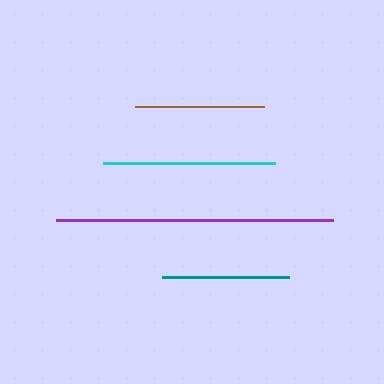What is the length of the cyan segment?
The cyan segment is approximately 172 pixels long.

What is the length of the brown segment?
The brown segment is approximately 129 pixels long.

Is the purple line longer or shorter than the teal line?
The purple line is longer than the teal line.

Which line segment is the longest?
The purple line is the longest at approximately 277 pixels.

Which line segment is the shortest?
The teal line is the shortest at approximately 127 pixels.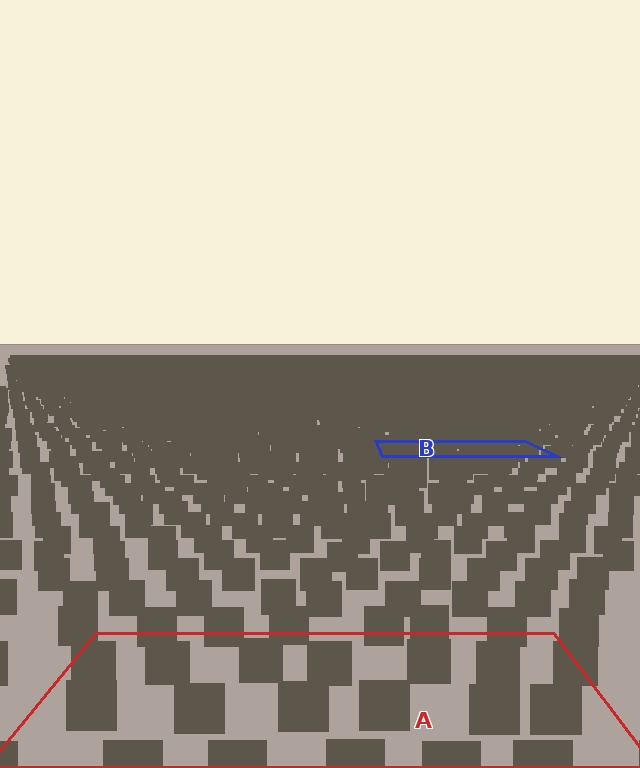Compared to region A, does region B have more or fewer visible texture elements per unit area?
Region B has more texture elements per unit area — they are packed more densely because it is farther away.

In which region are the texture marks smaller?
The texture marks are smaller in region B, because it is farther away.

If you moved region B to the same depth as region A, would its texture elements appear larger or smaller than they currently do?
They would appear larger. At a closer depth, the same texture elements are projected at a bigger on-screen size.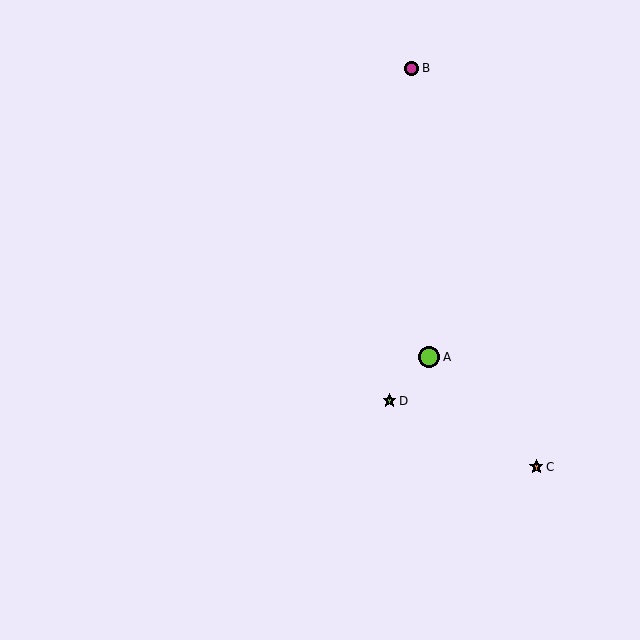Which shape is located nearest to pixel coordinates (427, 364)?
The lime circle (labeled A) at (429, 357) is nearest to that location.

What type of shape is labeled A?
Shape A is a lime circle.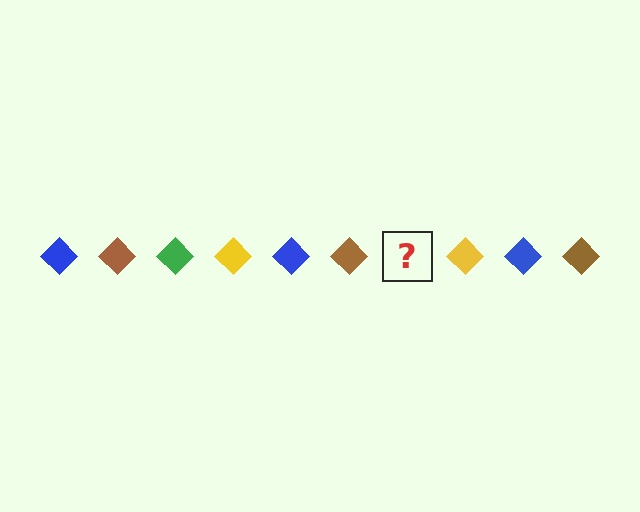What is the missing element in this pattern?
The missing element is a green diamond.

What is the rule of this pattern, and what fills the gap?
The rule is that the pattern cycles through blue, brown, green, yellow diamonds. The gap should be filled with a green diamond.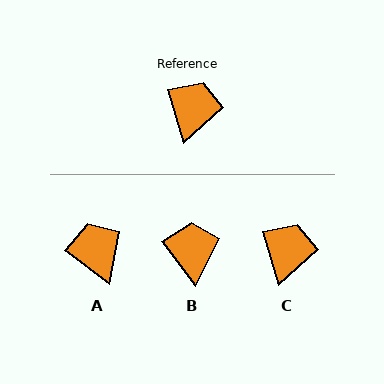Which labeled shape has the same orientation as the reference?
C.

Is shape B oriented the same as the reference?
No, it is off by about 21 degrees.